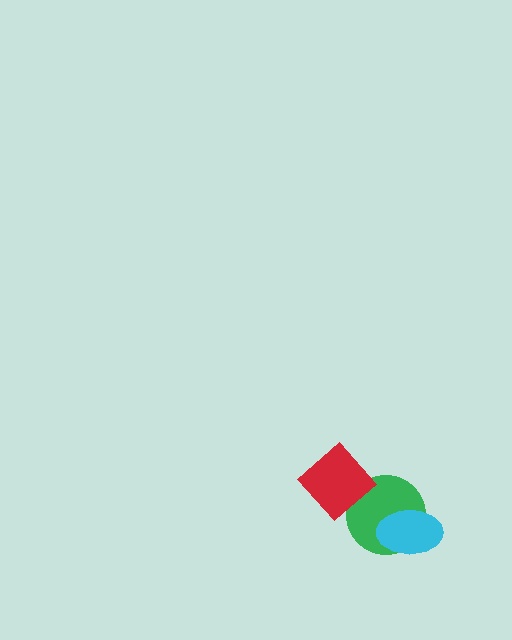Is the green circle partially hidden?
Yes, it is partially covered by another shape.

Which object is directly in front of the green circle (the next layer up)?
The cyan ellipse is directly in front of the green circle.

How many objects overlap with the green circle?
2 objects overlap with the green circle.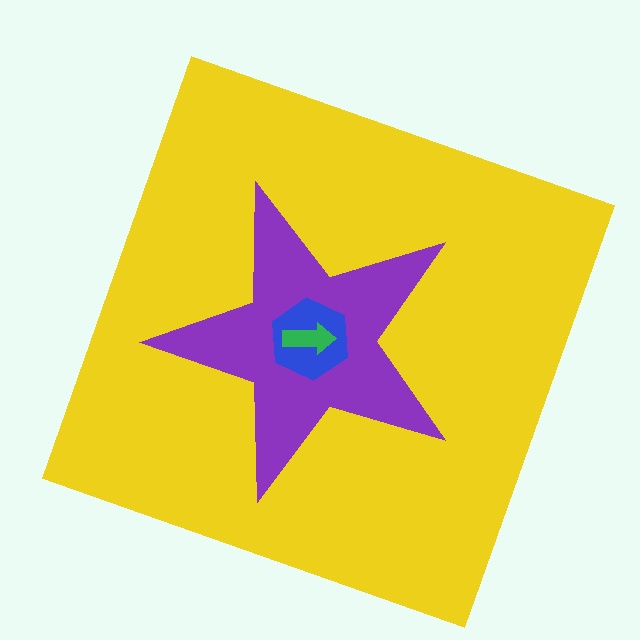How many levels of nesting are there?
4.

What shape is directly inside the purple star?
The blue hexagon.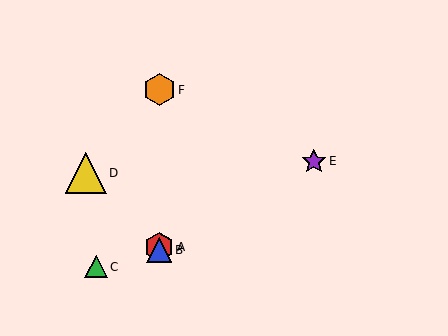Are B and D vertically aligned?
No, B is at x≈159 and D is at x≈86.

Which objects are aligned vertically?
Objects A, B, F are aligned vertically.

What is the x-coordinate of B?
Object B is at x≈159.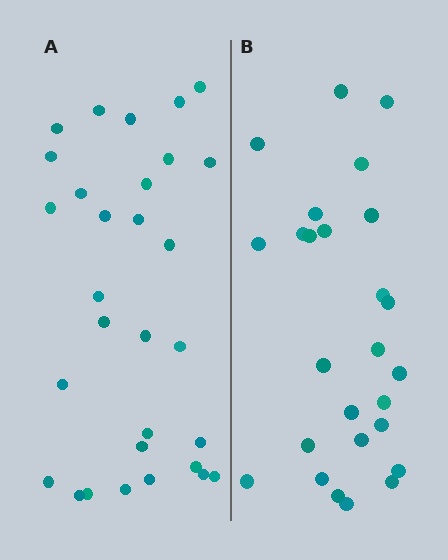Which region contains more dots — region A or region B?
Region A (the left region) has more dots.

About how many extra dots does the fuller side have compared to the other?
Region A has about 4 more dots than region B.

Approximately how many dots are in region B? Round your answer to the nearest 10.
About 30 dots. (The exact count is 26, which rounds to 30.)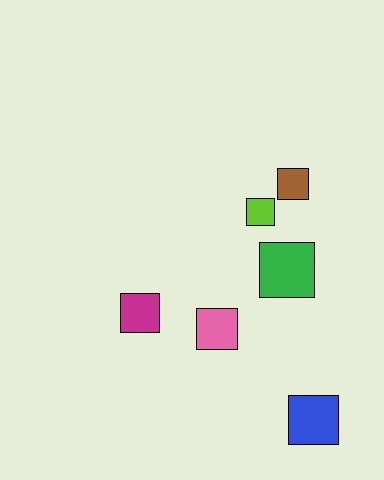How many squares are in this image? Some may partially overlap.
There are 6 squares.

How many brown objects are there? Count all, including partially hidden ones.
There is 1 brown object.